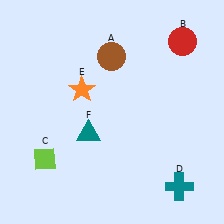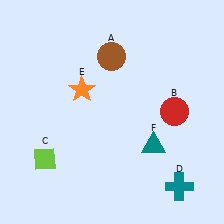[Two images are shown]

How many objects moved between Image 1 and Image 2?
2 objects moved between the two images.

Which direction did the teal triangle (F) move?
The teal triangle (F) moved right.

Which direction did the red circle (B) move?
The red circle (B) moved down.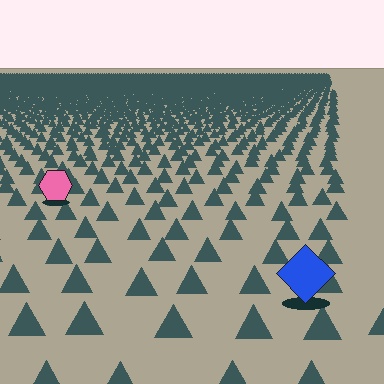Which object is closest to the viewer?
The blue diamond is closest. The texture marks near it are larger and more spread out.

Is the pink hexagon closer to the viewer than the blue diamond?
No. The blue diamond is closer — you can tell from the texture gradient: the ground texture is coarser near it.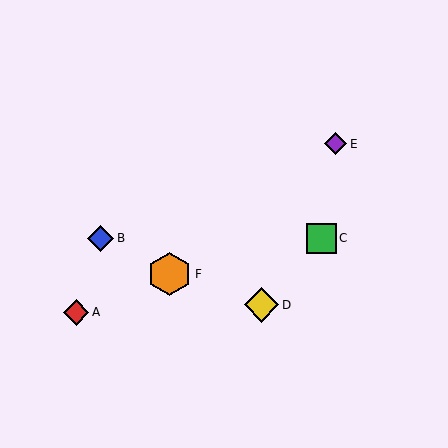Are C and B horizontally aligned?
Yes, both are at y≈238.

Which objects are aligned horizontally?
Objects B, C are aligned horizontally.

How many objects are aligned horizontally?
2 objects (B, C) are aligned horizontally.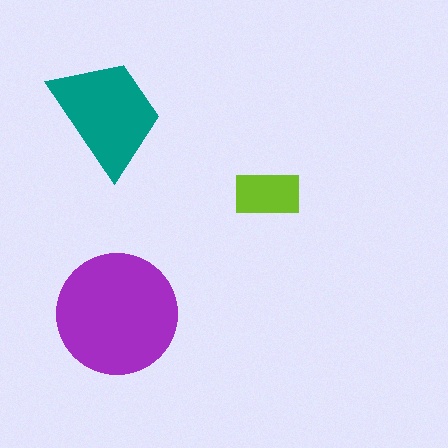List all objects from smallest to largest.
The lime rectangle, the teal trapezoid, the purple circle.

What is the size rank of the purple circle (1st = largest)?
1st.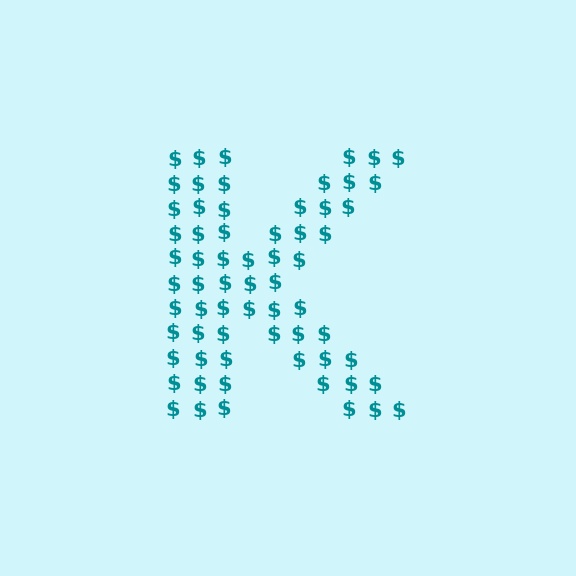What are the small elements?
The small elements are dollar signs.